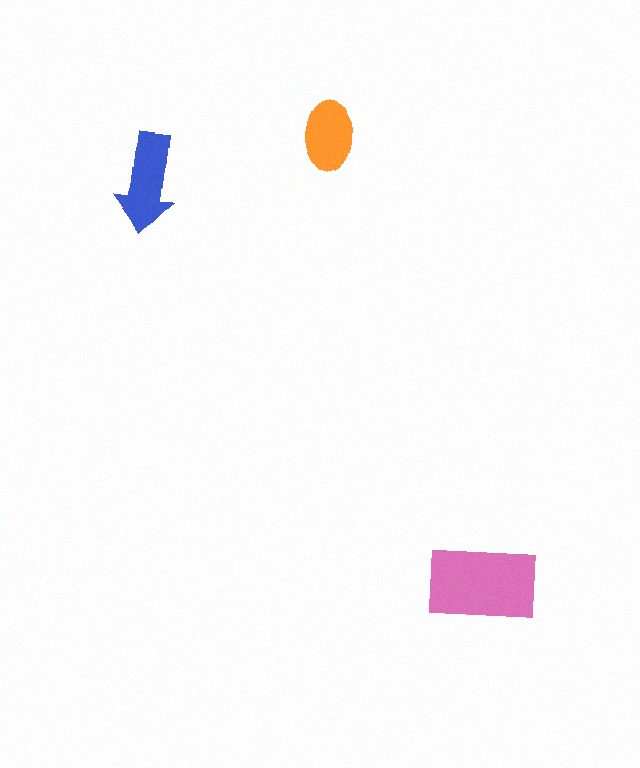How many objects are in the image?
There are 3 objects in the image.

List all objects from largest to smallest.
The pink rectangle, the blue arrow, the orange ellipse.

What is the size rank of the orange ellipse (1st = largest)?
3rd.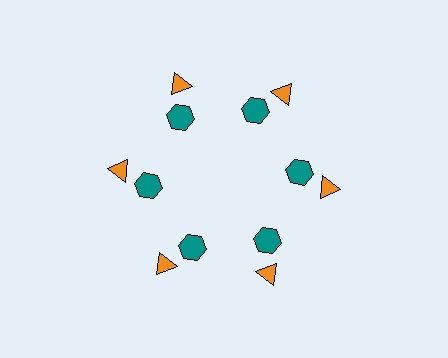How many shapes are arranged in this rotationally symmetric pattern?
There are 12 shapes, arranged in 6 groups of 2.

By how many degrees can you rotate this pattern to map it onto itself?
The pattern maps onto itself every 60 degrees of rotation.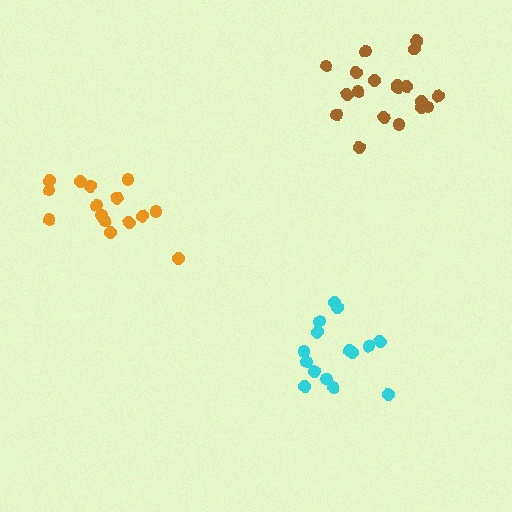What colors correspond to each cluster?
The clusters are colored: cyan, brown, orange.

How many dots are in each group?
Group 1: 15 dots, Group 2: 19 dots, Group 3: 16 dots (50 total).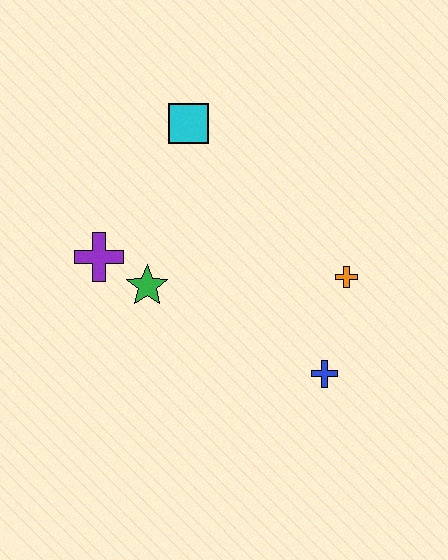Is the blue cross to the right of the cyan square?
Yes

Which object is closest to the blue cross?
The orange cross is closest to the blue cross.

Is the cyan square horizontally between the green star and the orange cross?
Yes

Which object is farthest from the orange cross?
The purple cross is farthest from the orange cross.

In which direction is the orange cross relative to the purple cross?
The orange cross is to the right of the purple cross.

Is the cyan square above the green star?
Yes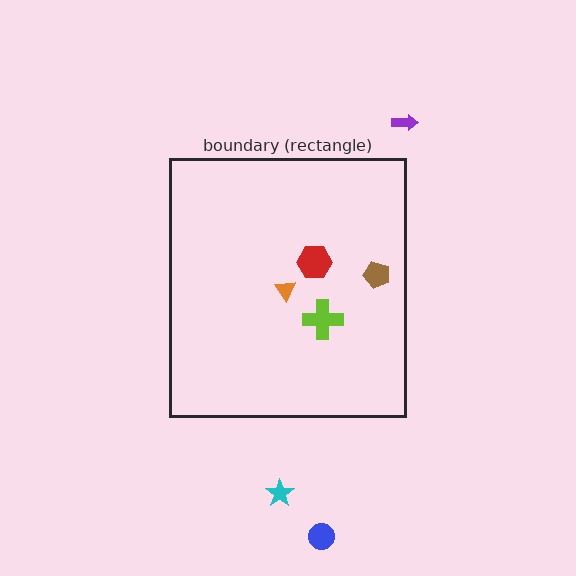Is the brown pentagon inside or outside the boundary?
Inside.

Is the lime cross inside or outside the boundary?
Inside.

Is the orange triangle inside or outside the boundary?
Inside.